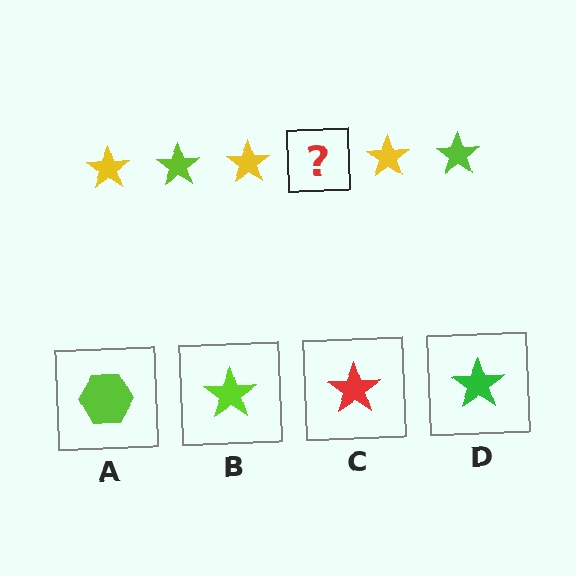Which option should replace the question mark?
Option B.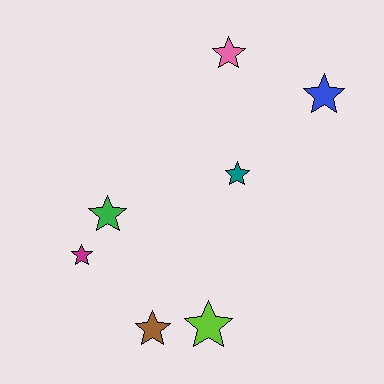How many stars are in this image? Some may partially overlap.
There are 7 stars.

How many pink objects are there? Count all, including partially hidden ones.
There is 1 pink object.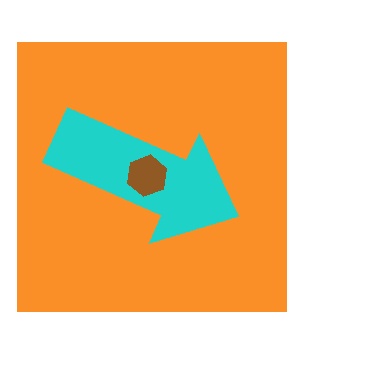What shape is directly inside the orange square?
The cyan arrow.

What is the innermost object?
The brown hexagon.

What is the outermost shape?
The orange square.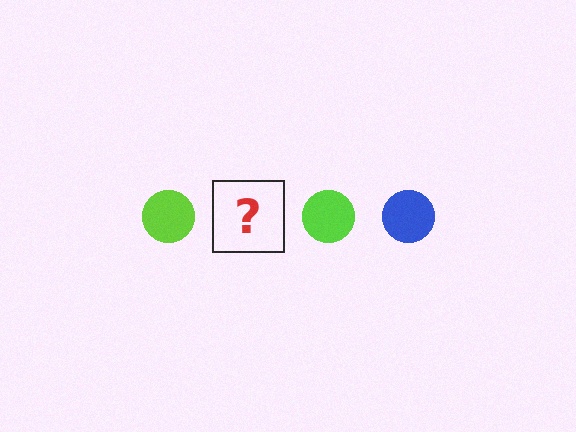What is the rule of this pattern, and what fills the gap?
The rule is that the pattern cycles through lime, blue circles. The gap should be filled with a blue circle.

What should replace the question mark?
The question mark should be replaced with a blue circle.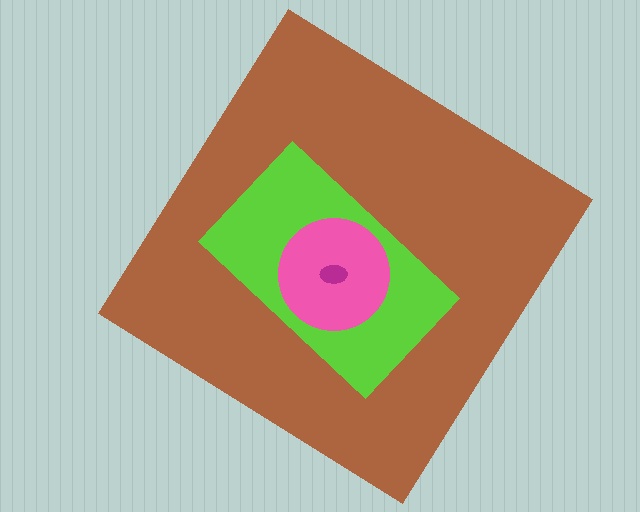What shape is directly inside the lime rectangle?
The pink circle.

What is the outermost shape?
The brown diamond.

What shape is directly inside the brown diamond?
The lime rectangle.